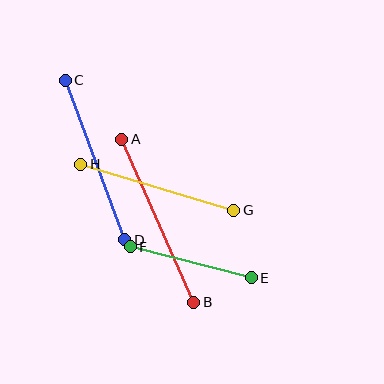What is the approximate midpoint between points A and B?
The midpoint is at approximately (158, 221) pixels.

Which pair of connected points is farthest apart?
Points A and B are farthest apart.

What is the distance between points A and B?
The distance is approximately 179 pixels.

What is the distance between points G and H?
The distance is approximately 160 pixels.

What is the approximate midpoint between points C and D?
The midpoint is at approximately (95, 160) pixels.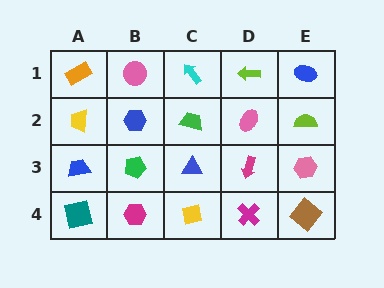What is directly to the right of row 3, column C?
A magenta arrow.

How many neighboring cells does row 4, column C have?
3.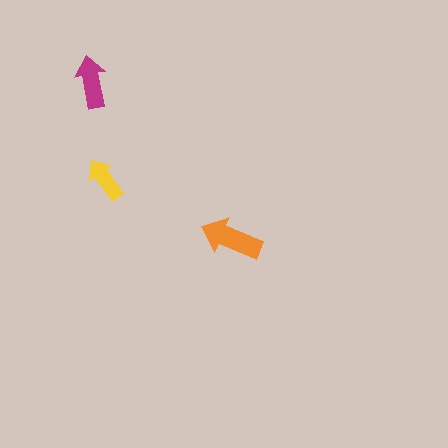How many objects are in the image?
There are 3 objects in the image.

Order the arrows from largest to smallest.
the orange one, the magenta one, the yellow one.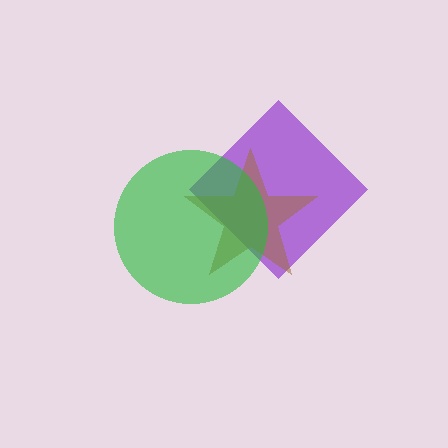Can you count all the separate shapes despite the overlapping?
Yes, there are 3 separate shapes.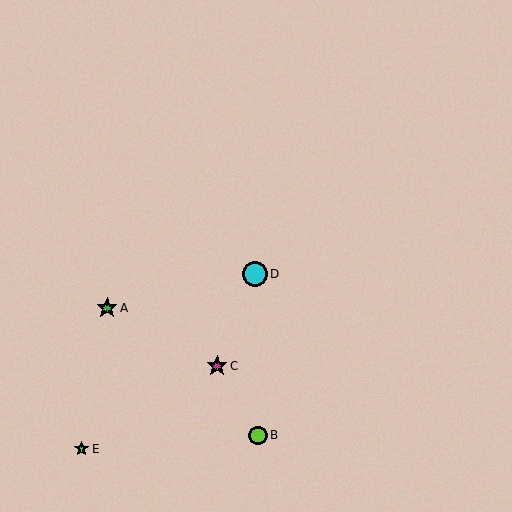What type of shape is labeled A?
Shape A is a green star.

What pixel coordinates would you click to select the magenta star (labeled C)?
Click at (217, 366) to select the magenta star C.